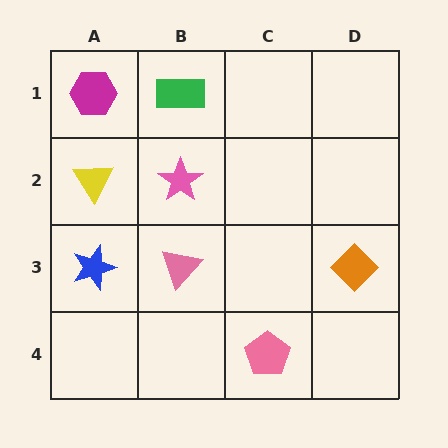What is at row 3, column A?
A blue star.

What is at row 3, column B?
A pink triangle.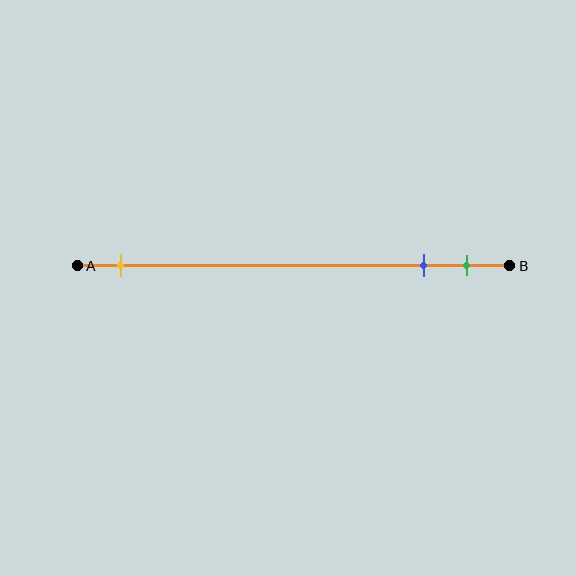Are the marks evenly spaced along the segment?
No, the marks are not evenly spaced.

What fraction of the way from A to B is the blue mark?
The blue mark is approximately 80% (0.8) of the way from A to B.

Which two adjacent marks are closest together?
The blue and green marks are the closest adjacent pair.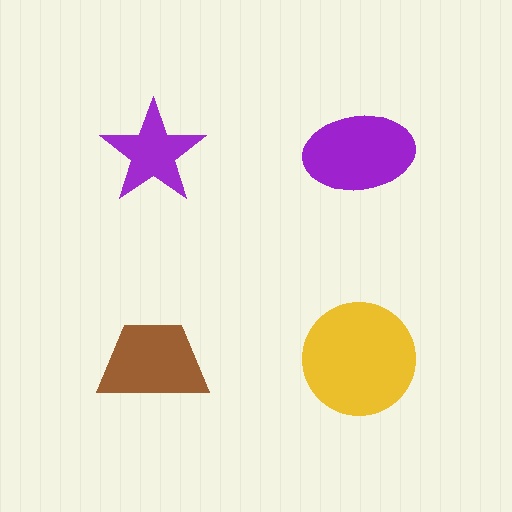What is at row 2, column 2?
A yellow circle.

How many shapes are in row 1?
2 shapes.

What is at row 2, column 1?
A brown trapezoid.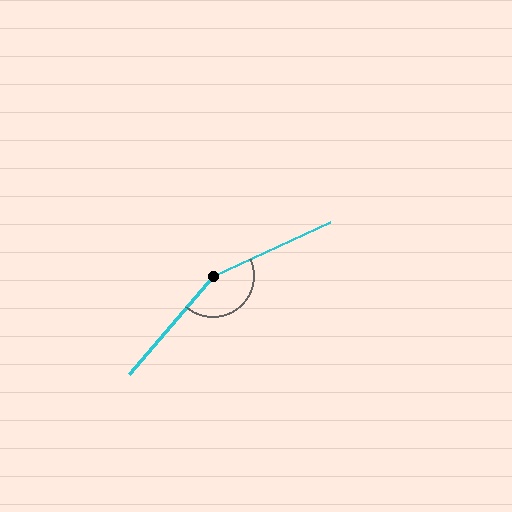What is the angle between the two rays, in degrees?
Approximately 155 degrees.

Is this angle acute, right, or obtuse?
It is obtuse.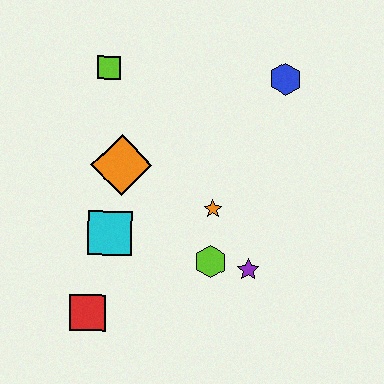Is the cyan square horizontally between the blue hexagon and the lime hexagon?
No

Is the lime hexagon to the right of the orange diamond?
Yes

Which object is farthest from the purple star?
The lime square is farthest from the purple star.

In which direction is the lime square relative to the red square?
The lime square is above the red square.